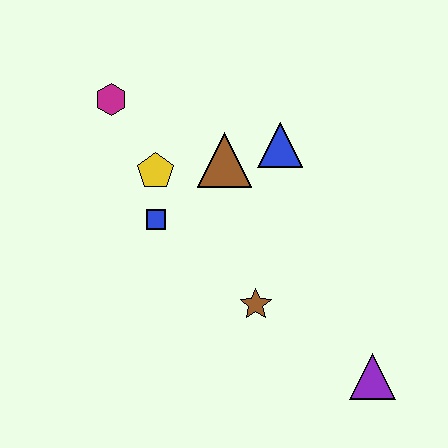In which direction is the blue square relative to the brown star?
The blue square is to the left of the brown star.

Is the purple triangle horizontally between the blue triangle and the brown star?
No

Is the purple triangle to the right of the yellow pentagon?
Yes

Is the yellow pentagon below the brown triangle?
Yes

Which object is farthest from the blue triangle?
The purple triangle is farthest from the blue triangle.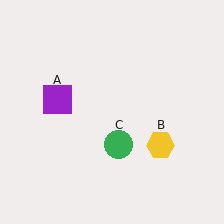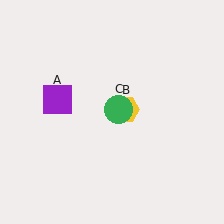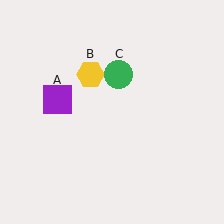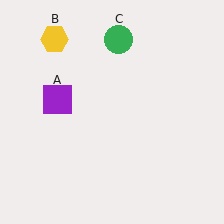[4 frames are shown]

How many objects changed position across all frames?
2 objects changed position: yellow hexagon (object B), green circle (object C).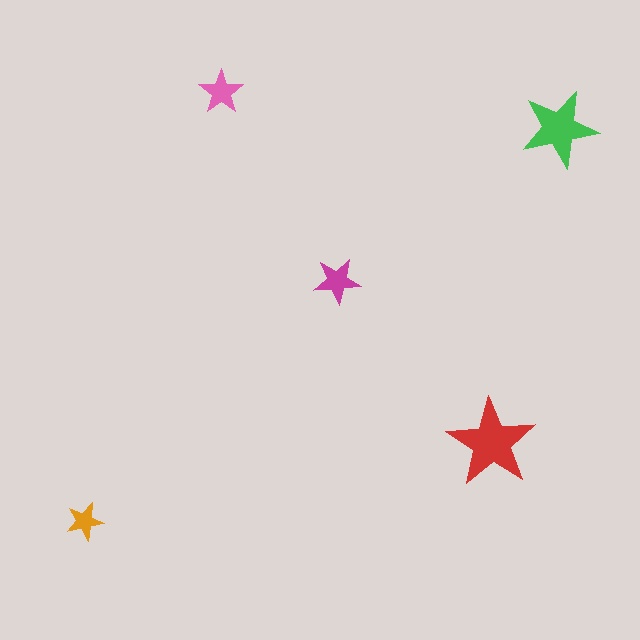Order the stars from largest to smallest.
the red one, the green one, the magenta one, the pink one, the orange one.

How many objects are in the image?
There are 5 objects in the image.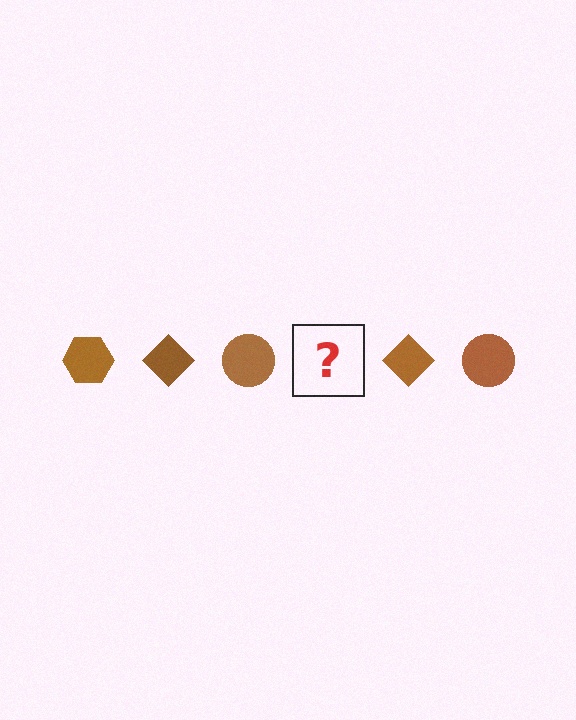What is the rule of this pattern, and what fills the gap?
The rule is that the pattern cycles through hexagon, diamond, circle shapes in brown. The gap should be filled with a brown hexagon.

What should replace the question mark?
The question mark should be replaced with a brown hexagon.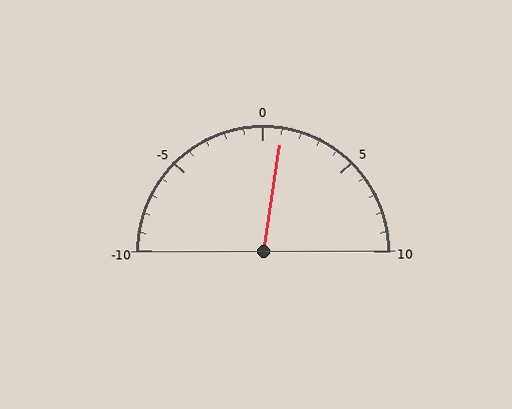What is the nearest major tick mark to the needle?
The nearest major tick mark is 0.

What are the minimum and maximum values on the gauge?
The gauge ranges from -10 to 10.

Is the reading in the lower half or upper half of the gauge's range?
The reading is in the upper half of the range (-10 to 10).